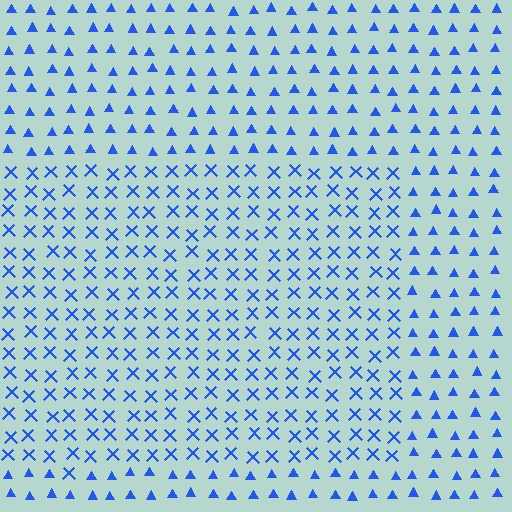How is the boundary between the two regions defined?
The boundary is defined by a change in element shape: X marks inside vs. triangles outside. All elements share the same color and spacing.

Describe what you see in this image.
The image is filled with small blue elements arranged in a uniform grid. A rectangle-shaped region contains X marks, while the surrounding area contains triangles. The boundary is defined purely by the change in element shape.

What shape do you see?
I see a rectangle.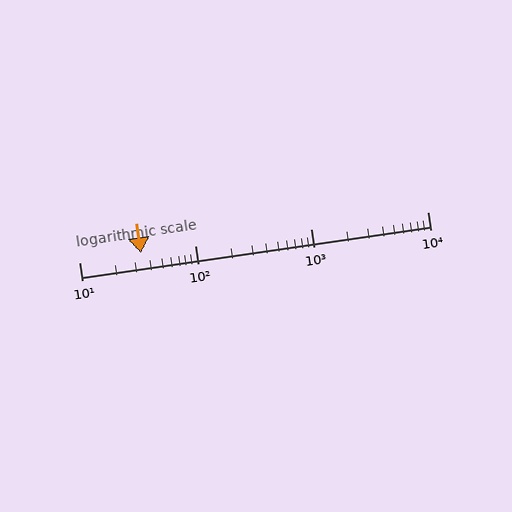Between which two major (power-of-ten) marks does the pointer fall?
The pointer is between 10 and 100.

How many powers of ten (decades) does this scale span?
The scale spans 3 decades, from 10 to 10000.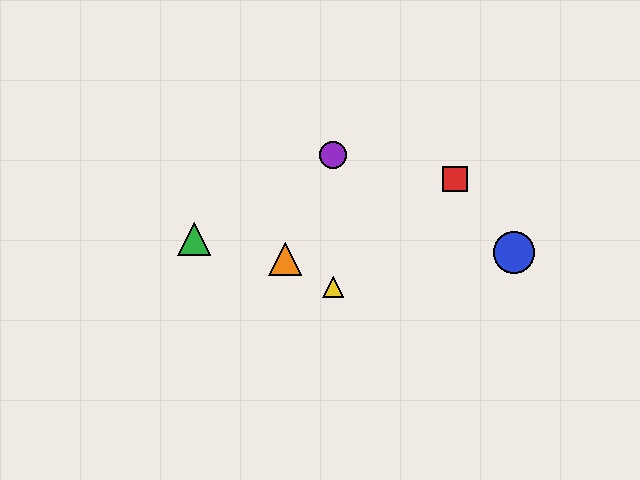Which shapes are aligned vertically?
The yellow triangle, the purple circle are aligned vertically.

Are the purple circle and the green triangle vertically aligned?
No, the purple circle is at x≈333 and the green triangle is at x≈194.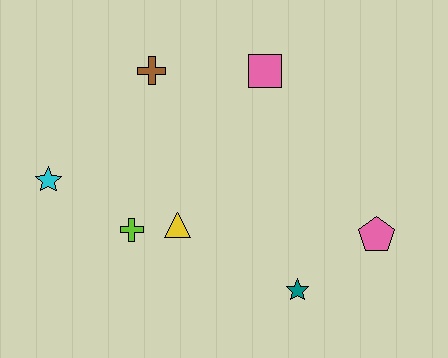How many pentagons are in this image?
There is 1 pentagon.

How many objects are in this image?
There are 7 objects.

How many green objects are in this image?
There are no green objects.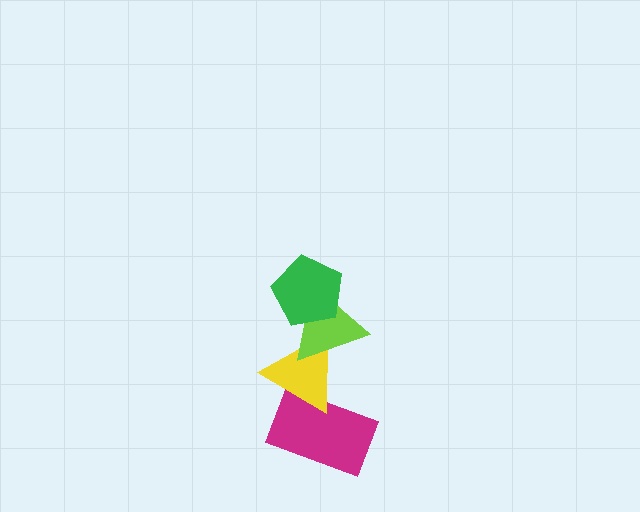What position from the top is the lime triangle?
The lime triangle is 2nd from the top.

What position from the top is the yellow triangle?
The yellow triangle is 3rd from the top.